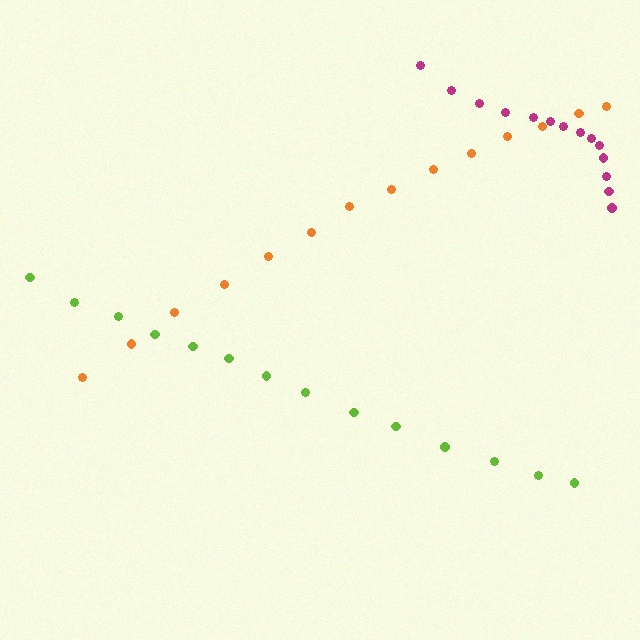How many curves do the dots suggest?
There are 3 distinct paths.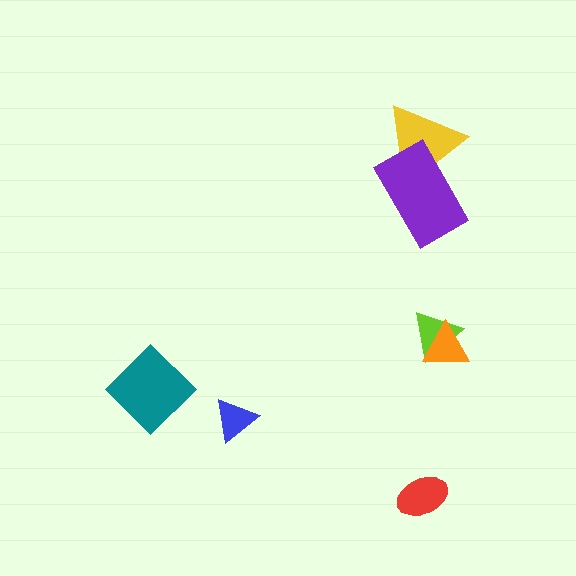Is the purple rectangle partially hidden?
No, no other shape covers it.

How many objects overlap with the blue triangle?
0 objects overlap with the blue triangle.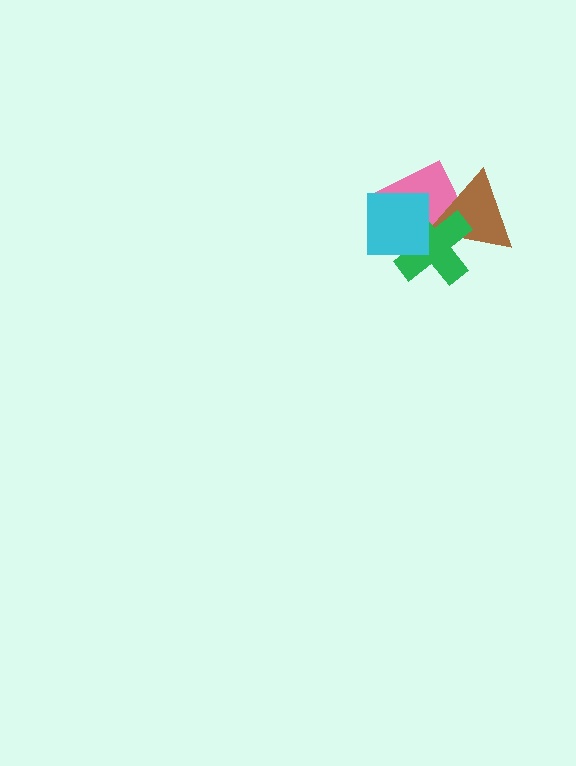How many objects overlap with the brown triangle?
2 objects overlap with the brown triangle.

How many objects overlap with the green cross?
3 objects overlap with the green cross.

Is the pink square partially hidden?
Yes, it is partially covered by another shape.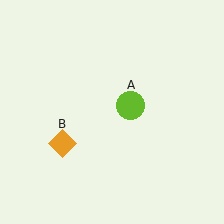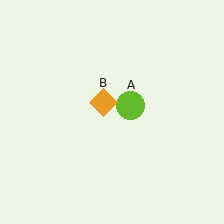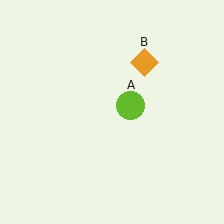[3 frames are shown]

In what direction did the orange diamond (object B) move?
The orange diamond (object B) moved up and to the right.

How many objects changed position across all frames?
1 object changed position: orange diamond (object B).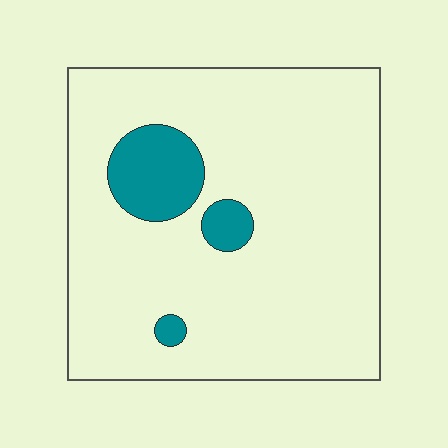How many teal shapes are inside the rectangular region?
3.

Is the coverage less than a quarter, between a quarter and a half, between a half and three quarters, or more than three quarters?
Less than a quarter.